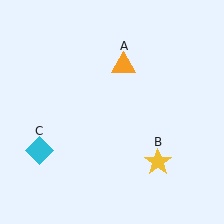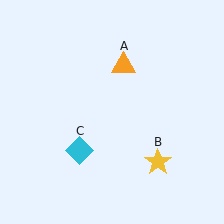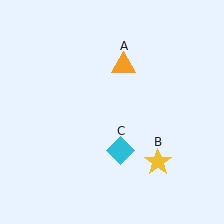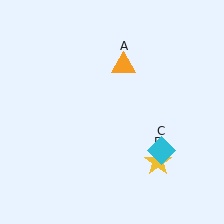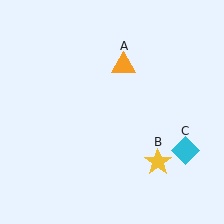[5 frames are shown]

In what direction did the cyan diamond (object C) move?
The cyan diamond (object C) moved right.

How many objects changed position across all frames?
1 object changed position: cyan diamond (object C).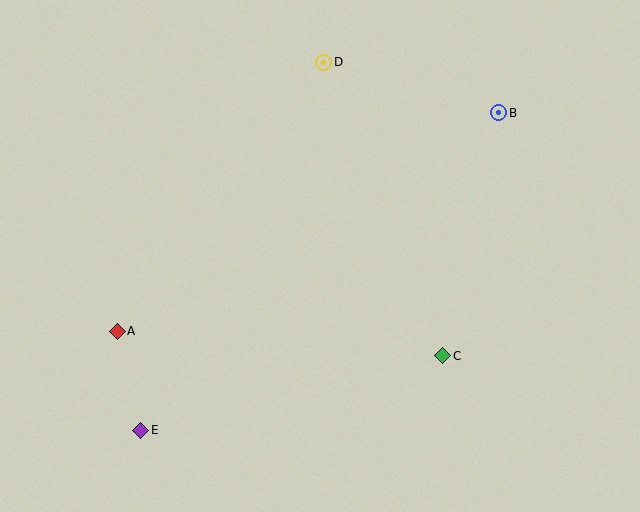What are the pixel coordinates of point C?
Point C is at (443, 356).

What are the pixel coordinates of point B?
Point B is at (499, 113).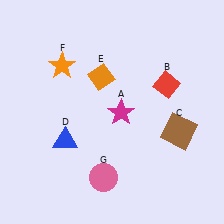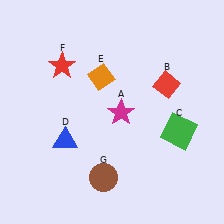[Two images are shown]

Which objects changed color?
C changed from brown to green. F changed from orange to red. G changed from pink to brown.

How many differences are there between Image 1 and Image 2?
There are 3 differences between the two images.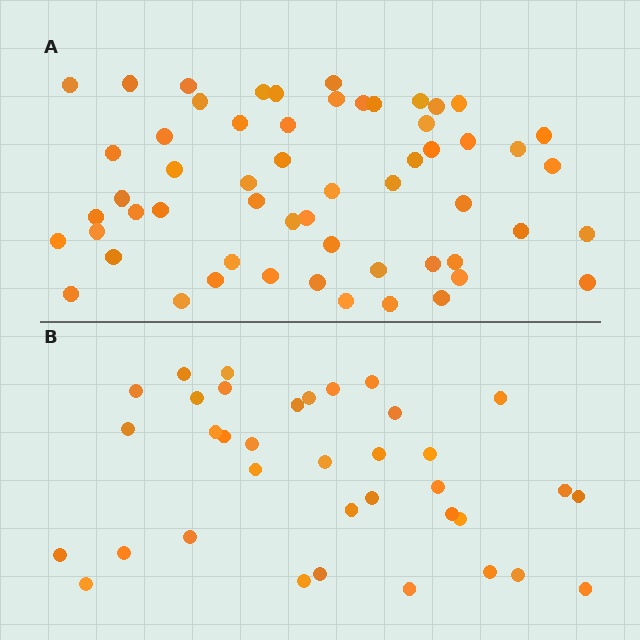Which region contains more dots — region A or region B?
Region A (the top region) has more dots.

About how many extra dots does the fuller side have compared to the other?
Region A has approximately 20 more dots than region B.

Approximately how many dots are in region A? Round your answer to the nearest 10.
About 60 dots. (The exact count is 57, which rounds to 60.)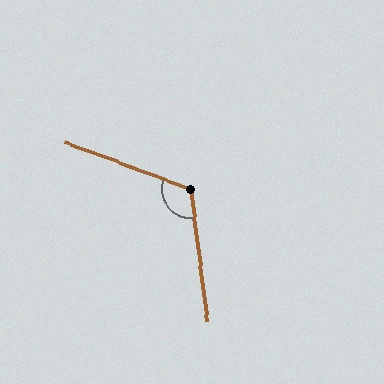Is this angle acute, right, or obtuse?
It is obtuse.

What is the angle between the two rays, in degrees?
Approximately 117 degrees.